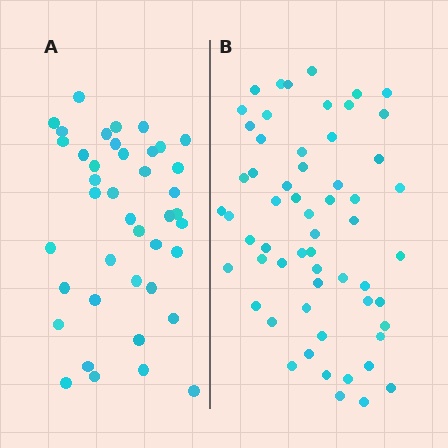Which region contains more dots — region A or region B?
Region B (the right region) has more dots.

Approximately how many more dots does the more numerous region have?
Region B has approximately 20 more dots than region A.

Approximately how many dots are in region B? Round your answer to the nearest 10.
About 60 dots. (The exact count is 59, which rounds to 60.)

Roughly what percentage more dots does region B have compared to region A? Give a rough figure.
About 45% more.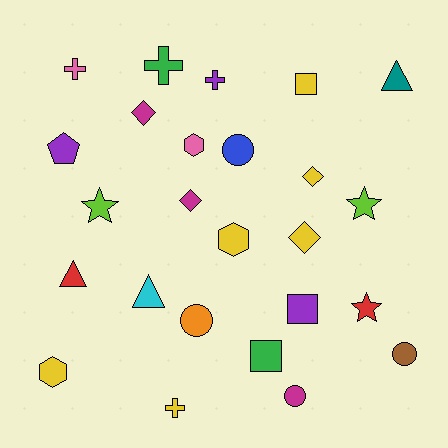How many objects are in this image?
There are 25 objects.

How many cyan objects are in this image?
There is 1 cyan object.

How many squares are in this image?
There are 3 squares.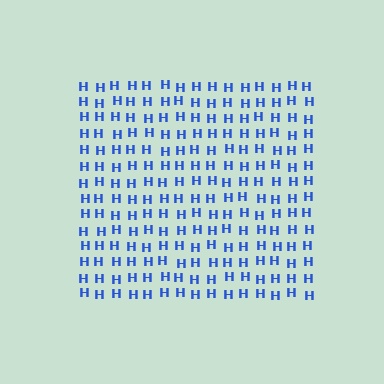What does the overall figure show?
The overall figure shows a square.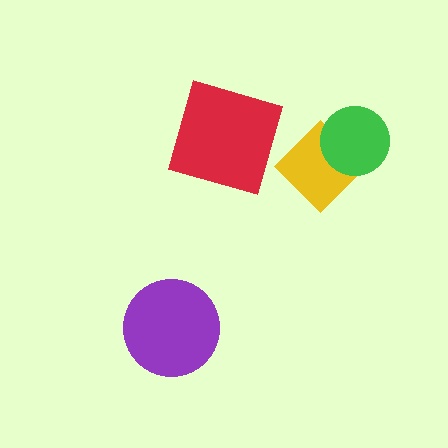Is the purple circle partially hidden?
No, no other shape covers it.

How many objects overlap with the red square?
0 objects overlap with the red square.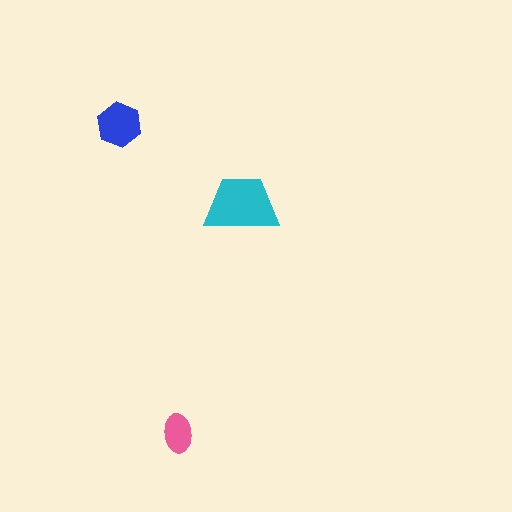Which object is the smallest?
The pink ellipse.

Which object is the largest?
The cyan trapezoid.